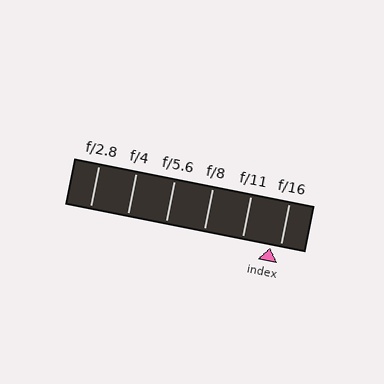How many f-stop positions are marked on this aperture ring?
There are 6 f-stop positions marked.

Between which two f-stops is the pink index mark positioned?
The index mark is between f/11 and f/16.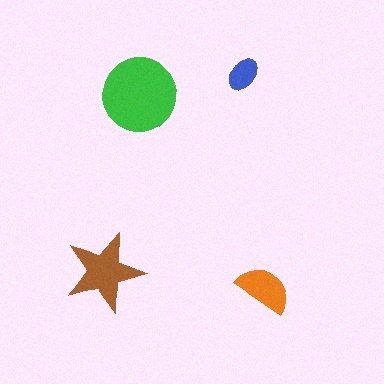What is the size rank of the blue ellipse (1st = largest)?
4th.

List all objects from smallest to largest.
The blue ellipse, the orange semicircle, the brown star, the green circle.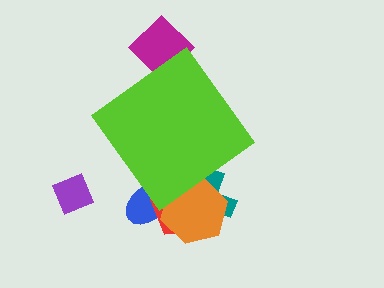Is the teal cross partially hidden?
Yes, the teal cross is partially hidden behind the lime diamond.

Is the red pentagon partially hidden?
Yes, the red pentagon is partially hidden behind the lime diamond.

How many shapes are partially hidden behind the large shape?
5 shapes are partially hidden.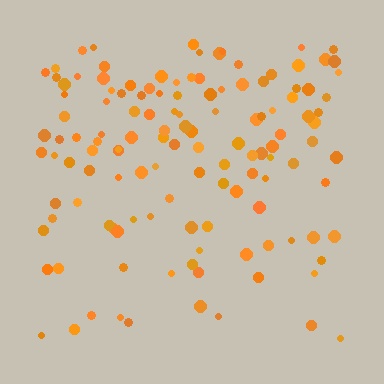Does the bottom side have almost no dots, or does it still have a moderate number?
Still a moderate number, just noticeably fewer than the top.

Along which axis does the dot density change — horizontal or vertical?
Vertical.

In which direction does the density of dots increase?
From bottom to top, with the top side densest.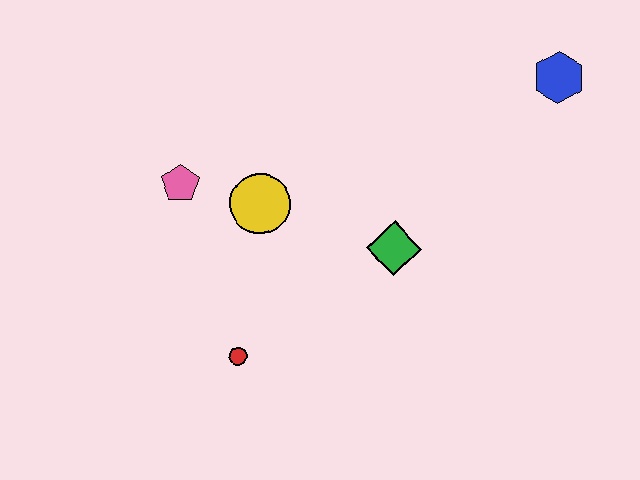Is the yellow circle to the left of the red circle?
No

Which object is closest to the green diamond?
The yellow circle is closest to the green diamond.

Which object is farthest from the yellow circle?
The blue hexagon is farthest from the yellow circle.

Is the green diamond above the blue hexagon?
No